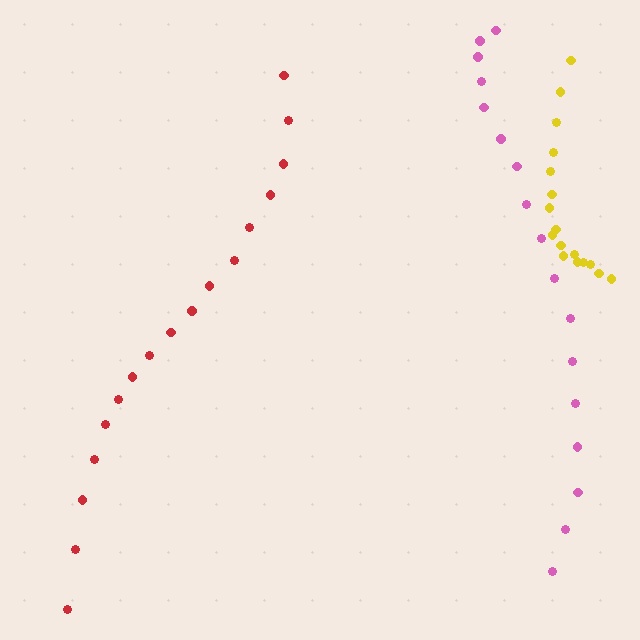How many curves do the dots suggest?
There are 3 distinct paths.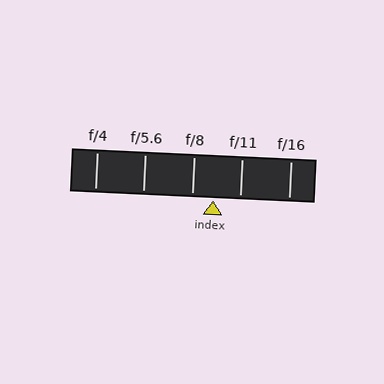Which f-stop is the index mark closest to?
The index mark is closest to f/8.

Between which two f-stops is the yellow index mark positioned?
The index mark is between f/8 and f/11.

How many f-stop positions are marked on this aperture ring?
There are 5 f-stop positions marked.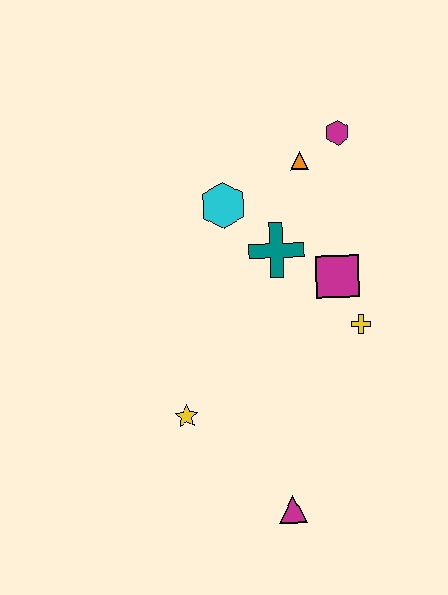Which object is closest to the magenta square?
The yellow cross is closest to the magenta square.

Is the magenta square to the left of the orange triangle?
No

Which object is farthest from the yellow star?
The magenta hexagon is farthest from the yellow star.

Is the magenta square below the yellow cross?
No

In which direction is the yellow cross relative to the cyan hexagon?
The yellow cross is to the right of the cyan hexagon.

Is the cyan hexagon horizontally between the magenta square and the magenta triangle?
No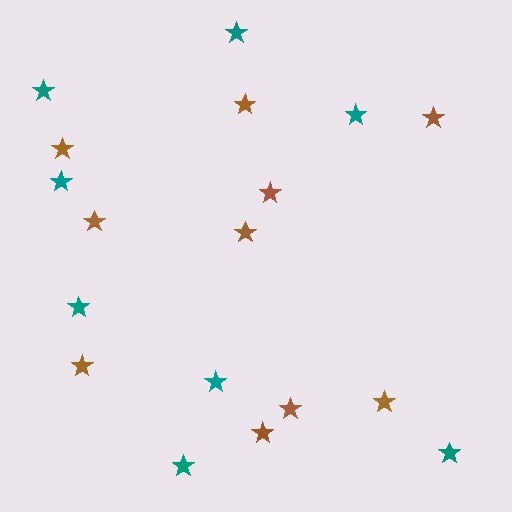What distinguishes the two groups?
There are 2 groups: one group of brown stars (10) and one group of teal stars (8).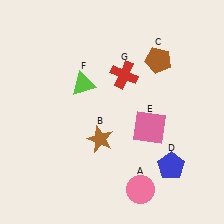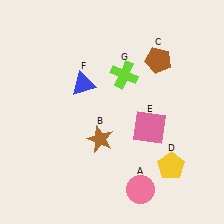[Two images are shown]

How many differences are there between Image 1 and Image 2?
There are 3 differences between the two images.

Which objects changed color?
D changed from blue to yellow. F changed from lime to blue. G changed from red to lime.